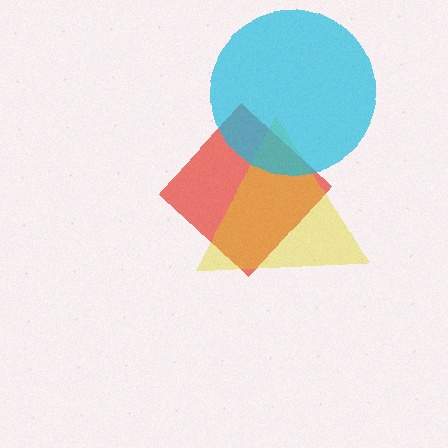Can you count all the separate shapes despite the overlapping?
Yes, there are 3 separate shapes.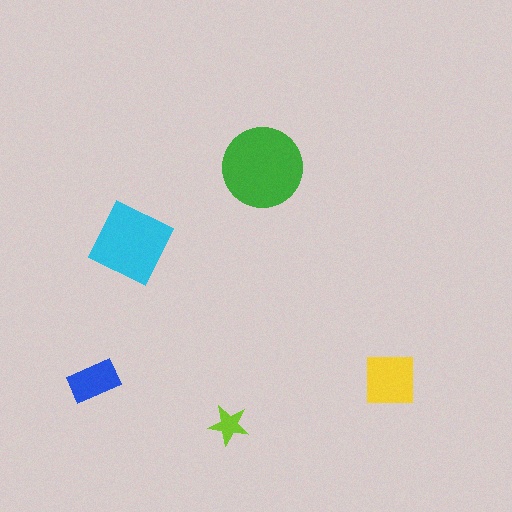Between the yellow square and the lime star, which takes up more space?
The yellow square.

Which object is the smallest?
The lime star.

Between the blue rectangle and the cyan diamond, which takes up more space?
The cyan diamond.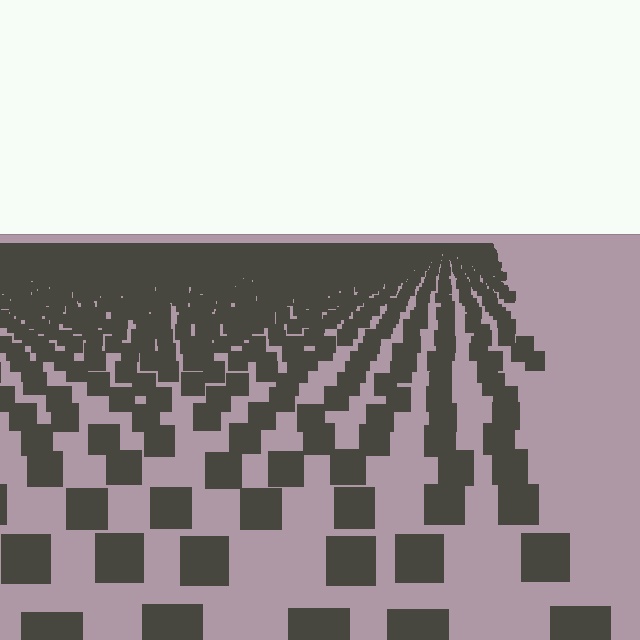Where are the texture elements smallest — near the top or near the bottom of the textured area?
Near the top.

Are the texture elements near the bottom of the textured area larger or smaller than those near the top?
Larger. Near the bottom, elements are closer to the viewer and appear at a bigger on-screen size.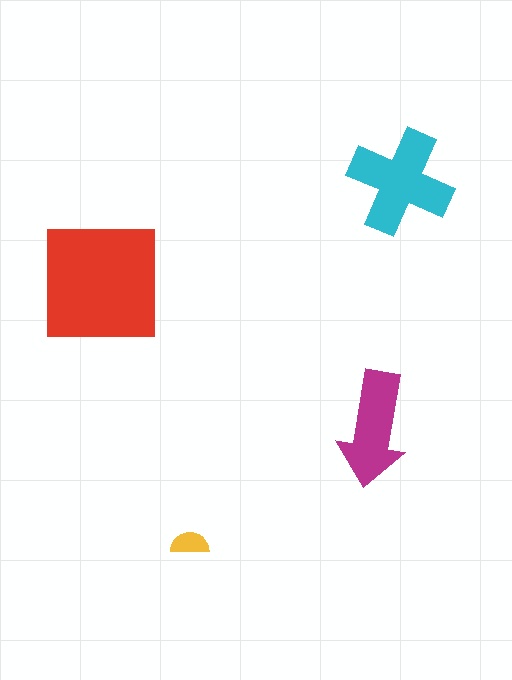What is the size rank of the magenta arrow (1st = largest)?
3rd.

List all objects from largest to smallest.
The red square, the cyan cross, the magenta arrow, the yellow semicircle.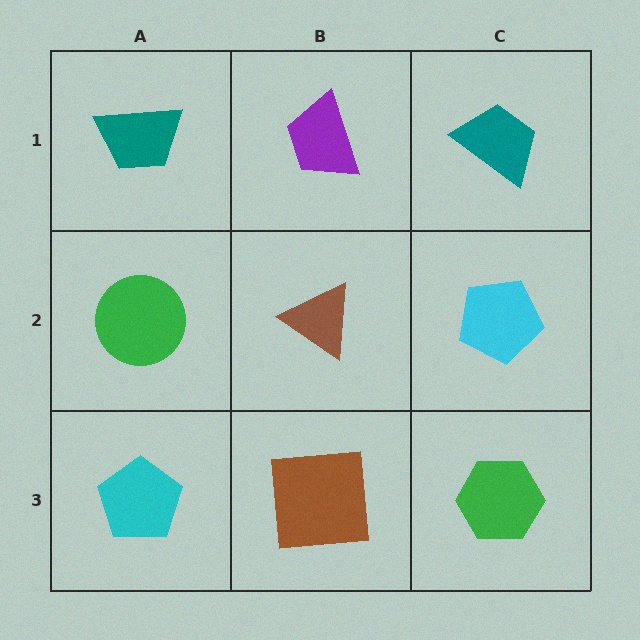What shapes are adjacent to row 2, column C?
A teal trapezoid (row 1, column C), a green hexagon (row 3, column C), a brown triangle (row 2, column B).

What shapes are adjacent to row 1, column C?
A cyan pentagon (row 2, column C), a purple trapezoid (row 1, column B).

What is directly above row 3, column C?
A cyan pentagon.